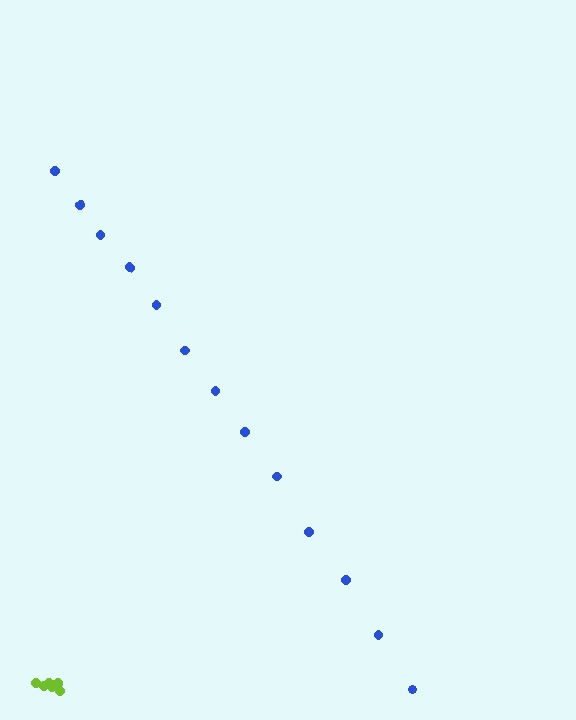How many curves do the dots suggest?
There are 2 distinct paths.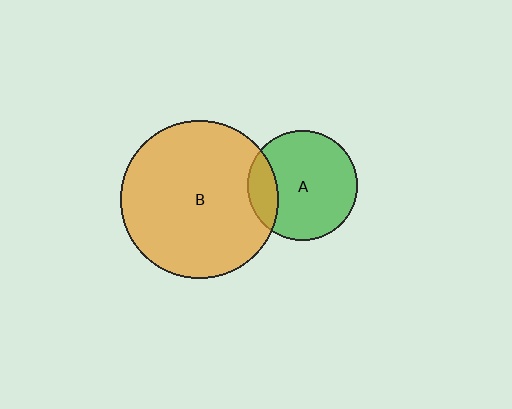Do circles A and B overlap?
Yes.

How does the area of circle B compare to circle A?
Approximately 2.0 times.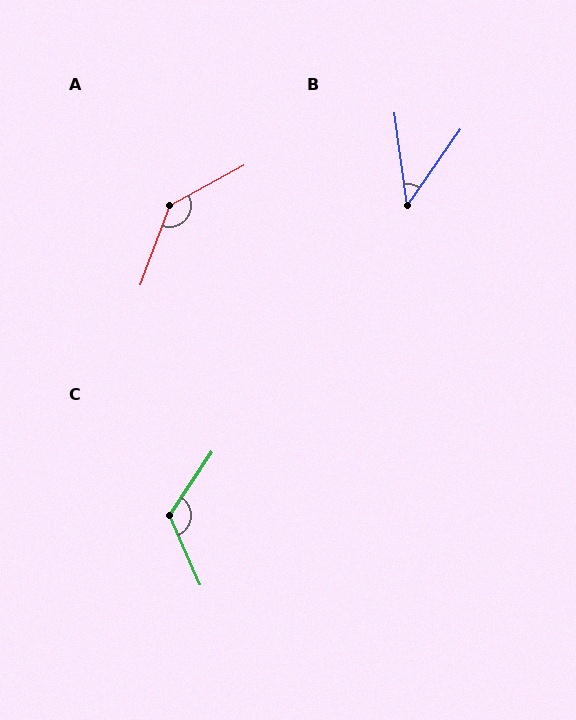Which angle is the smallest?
B, at approximately 43 degrees.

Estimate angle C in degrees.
Approximately 122 degrees.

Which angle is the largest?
A, at approximately 139 degrees.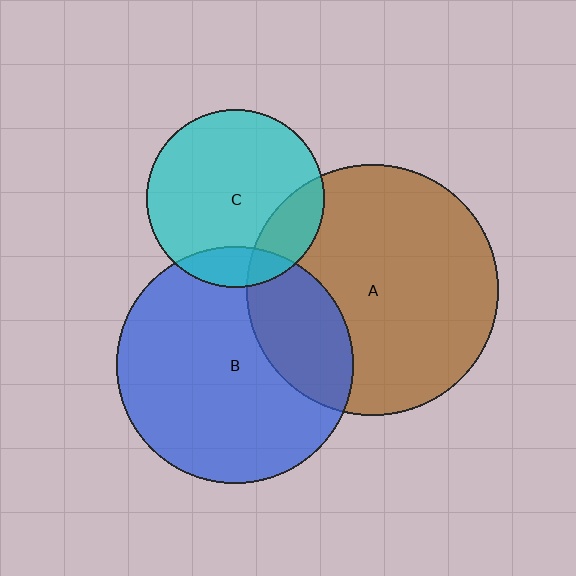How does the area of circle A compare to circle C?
Approximately 2.0 times.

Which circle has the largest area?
Circle A (brown).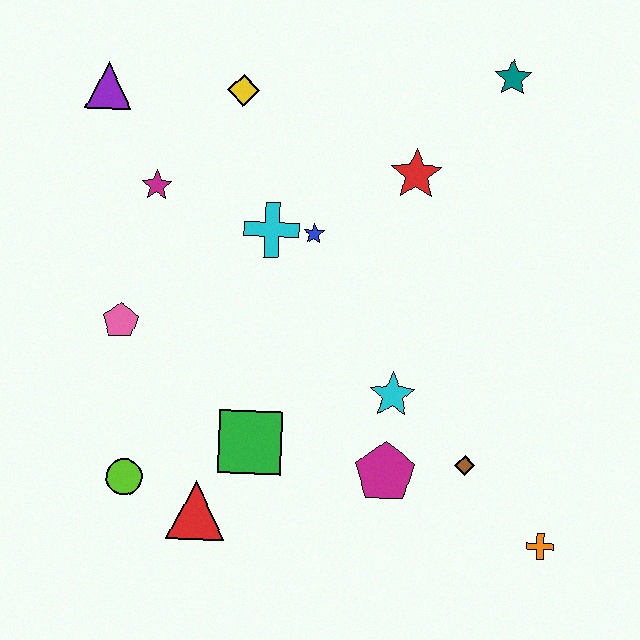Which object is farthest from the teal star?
The lime circle is farthest from the teal star.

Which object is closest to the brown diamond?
The magenta pentagon is closest to the brown diamond.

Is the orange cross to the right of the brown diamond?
Yes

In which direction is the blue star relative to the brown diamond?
The blue star is above the brown diamond.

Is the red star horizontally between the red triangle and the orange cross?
Yes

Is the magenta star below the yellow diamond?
Yes